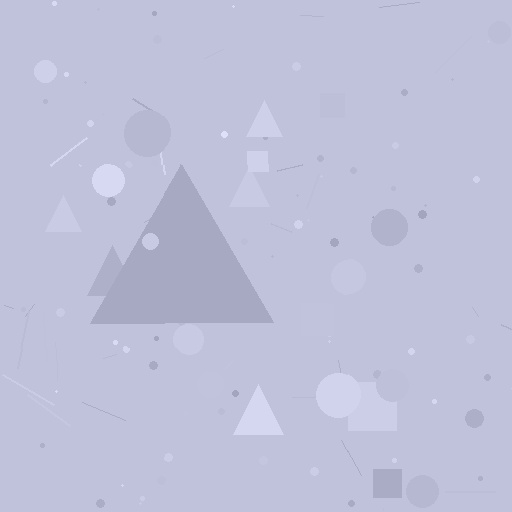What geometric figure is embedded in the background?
A triangle is embedded in the background.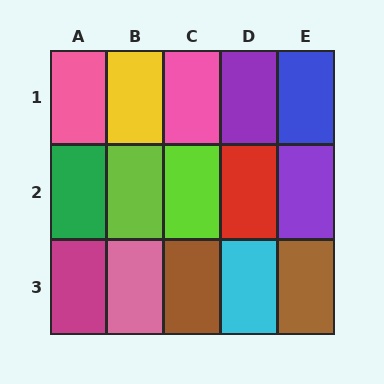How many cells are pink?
3 cells are pink.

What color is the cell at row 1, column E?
Blue.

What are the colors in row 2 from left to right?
Green, lime, lime, red, purple.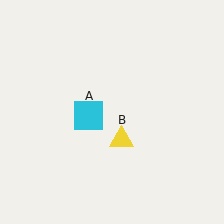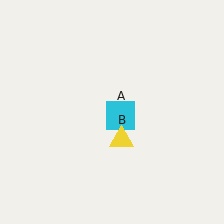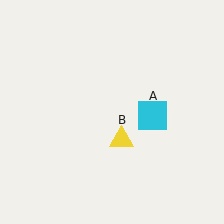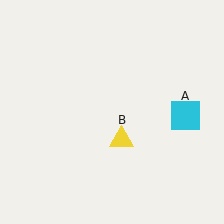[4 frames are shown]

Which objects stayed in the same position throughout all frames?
Yellow triangle (object B) remained stationary.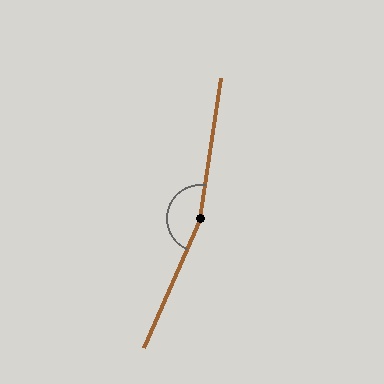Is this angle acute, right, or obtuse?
It is obtuse.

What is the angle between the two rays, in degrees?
Approximately 165 degrees.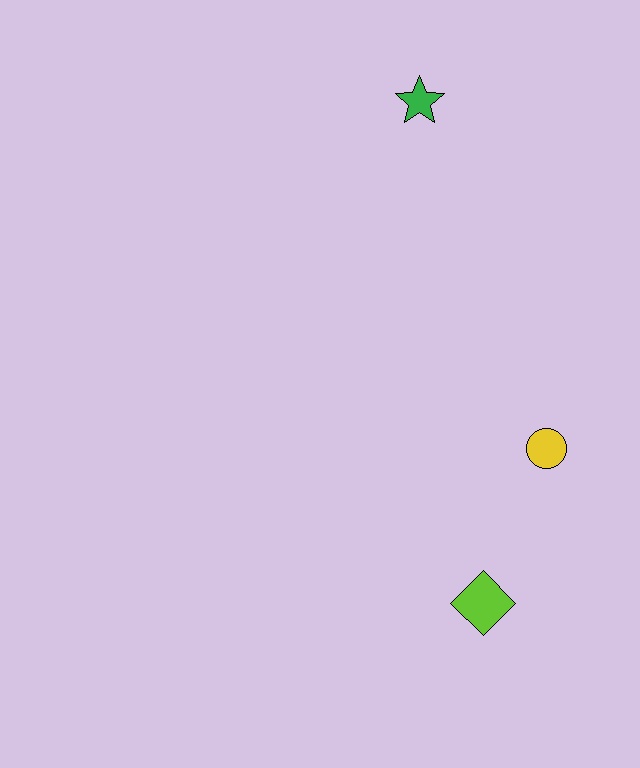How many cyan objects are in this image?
There are no cyan objects.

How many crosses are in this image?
There are no crosses.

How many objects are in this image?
There are 3 objects.